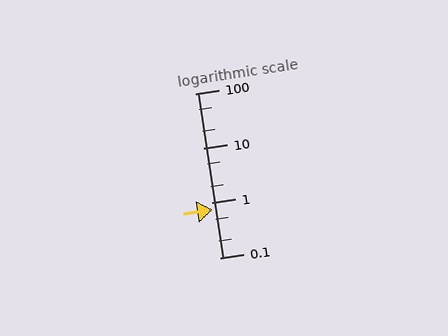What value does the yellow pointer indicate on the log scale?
The pointer indicates approximately 0.74.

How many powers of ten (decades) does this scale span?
The scale spans 3 decades, from 0.1 to 100.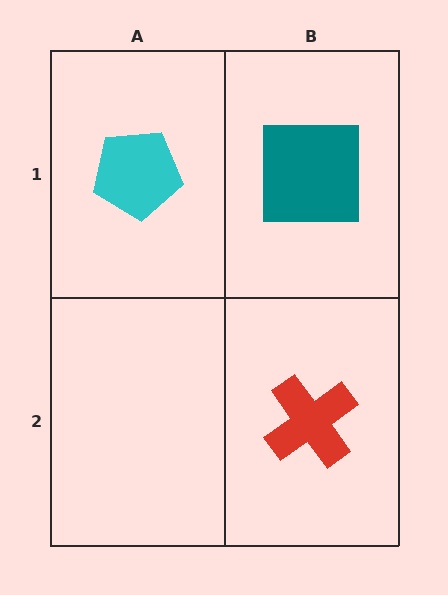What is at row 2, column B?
A red cross.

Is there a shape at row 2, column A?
No, that cell is empty.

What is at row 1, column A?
A cyan pentagon.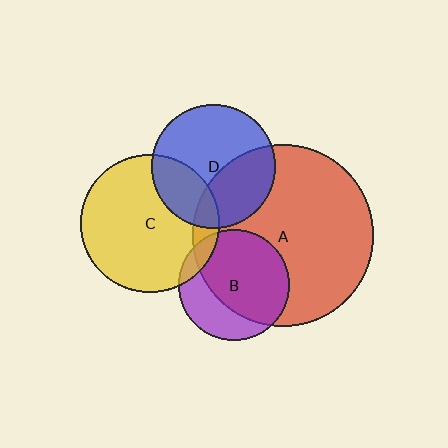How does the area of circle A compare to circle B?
Approximately 2.7 times.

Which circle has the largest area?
Circle A (red).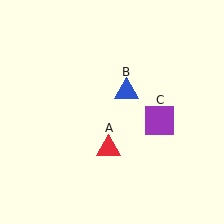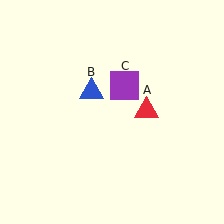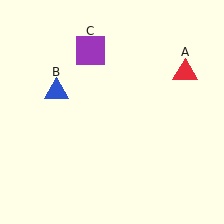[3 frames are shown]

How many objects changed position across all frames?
3 objects changed position: red triangle (object A), blue triangle (object B), purple square (object C).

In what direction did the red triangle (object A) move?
The red triangle (object A) moved up and to the right.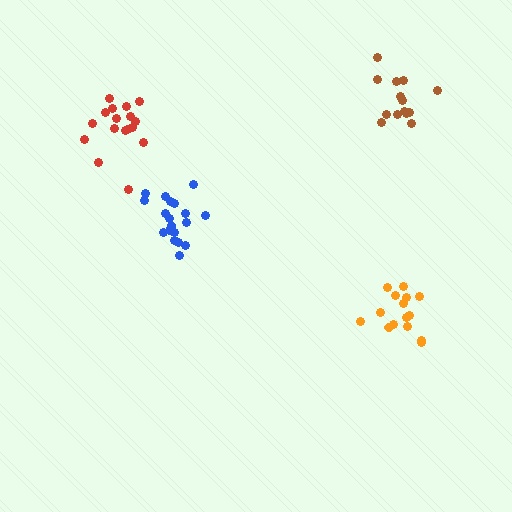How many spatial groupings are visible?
There are 4 spatial groupings.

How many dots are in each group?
Group 1: 14 dots, Group 2: 15 dots, Group 3: 17 dots, Group 4: 19 dots (65 total).